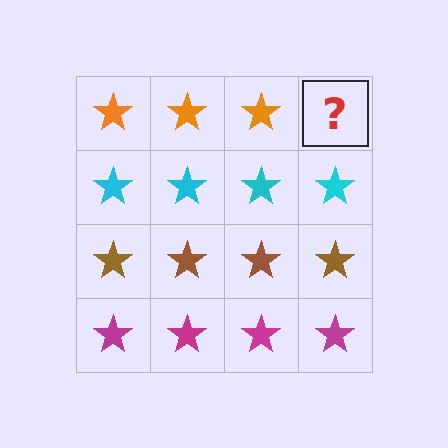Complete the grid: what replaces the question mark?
The question mark should be replaced with an orange star.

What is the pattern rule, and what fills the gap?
The rule is that each row has a consistent color. The gap should be filled with an orange star.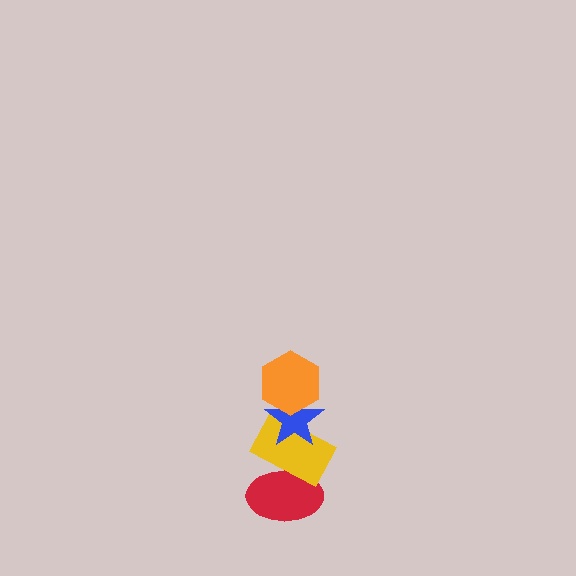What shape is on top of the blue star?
The orange hexagon is on top of the blue star.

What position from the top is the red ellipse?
The red ellipse is 4th from the top.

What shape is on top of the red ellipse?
The yellow rectangle is on top of the red ellipse.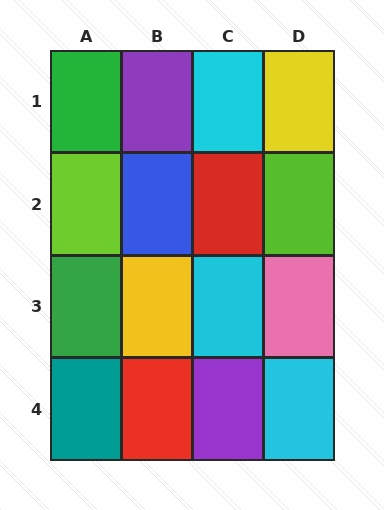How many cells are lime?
2 cells are lime.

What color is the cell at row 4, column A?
Teal.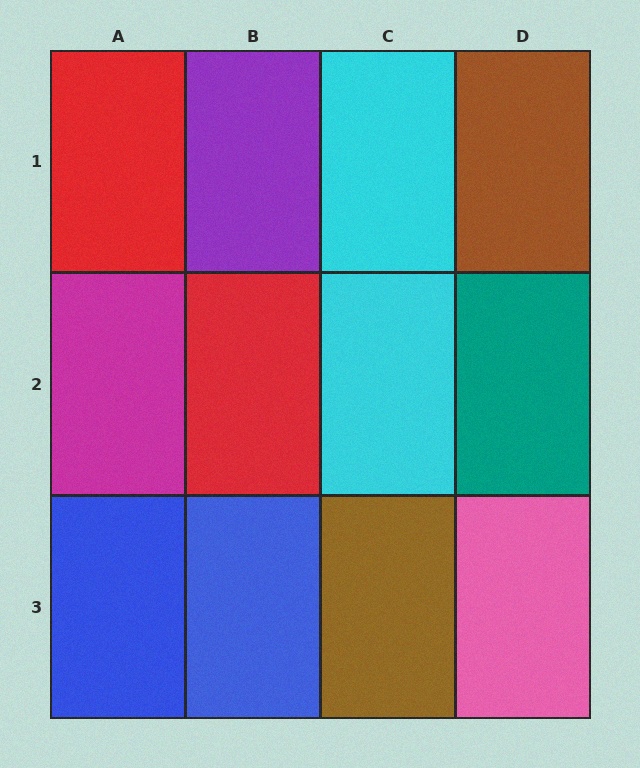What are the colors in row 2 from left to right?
Magenta, red, cyan, teal.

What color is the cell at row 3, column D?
Pink.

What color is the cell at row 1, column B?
Purple.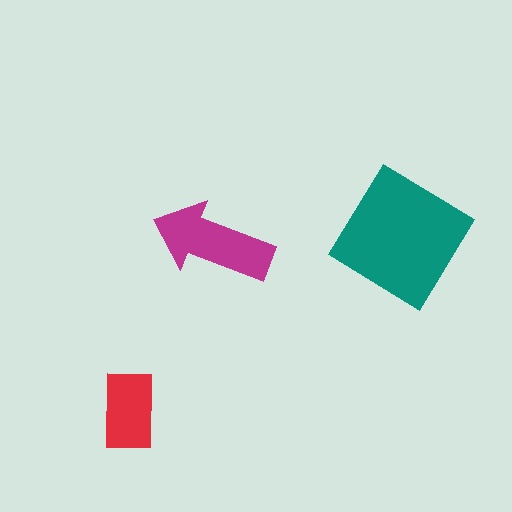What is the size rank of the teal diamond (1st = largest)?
1st.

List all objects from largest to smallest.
The teal diamond, the magenta arrow, the red rectangle.